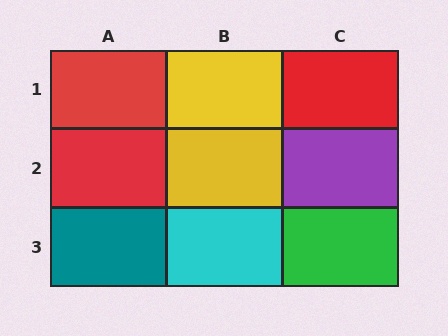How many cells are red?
3 cells are red.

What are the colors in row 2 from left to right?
Red, yellow, purple.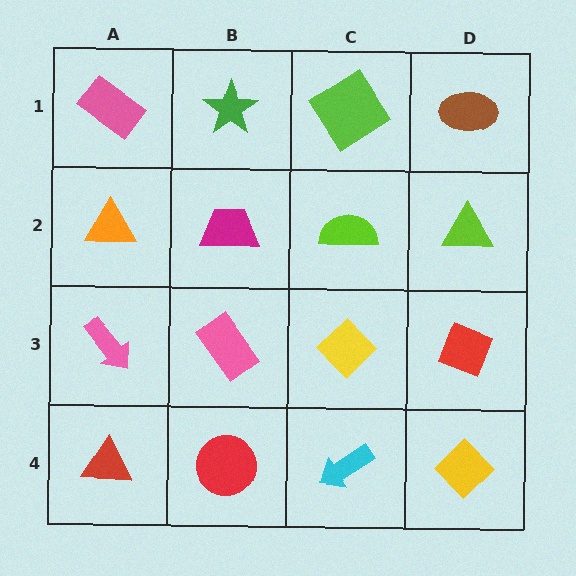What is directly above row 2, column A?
A pink rectangle.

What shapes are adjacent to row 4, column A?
A pink arrow (row 3, column A), a red circle (row 4, column B).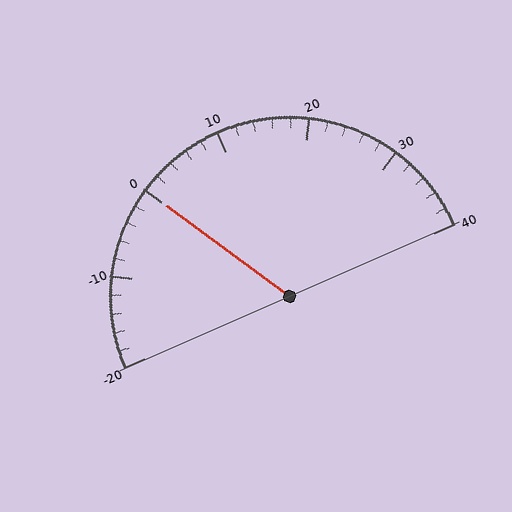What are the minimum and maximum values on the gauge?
The gauge ranges from -20 to 40.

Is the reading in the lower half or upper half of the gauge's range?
The reading is in the lower half of the range (-20 to 40).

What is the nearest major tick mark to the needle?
The nearest major tick mark is 0.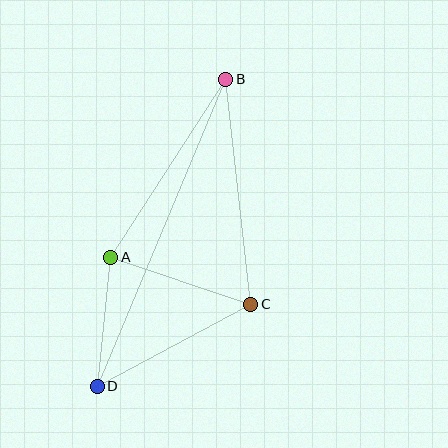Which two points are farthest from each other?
Points B and D are farthest from each other.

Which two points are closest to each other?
Points A and D are closest to each other.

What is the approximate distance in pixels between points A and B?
The distance between A and B is approximately 212 pixels.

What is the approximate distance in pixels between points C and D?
The distance between C and D is approximately 174 pixels.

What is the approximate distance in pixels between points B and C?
The distance between B and C is approximately 226 pixels.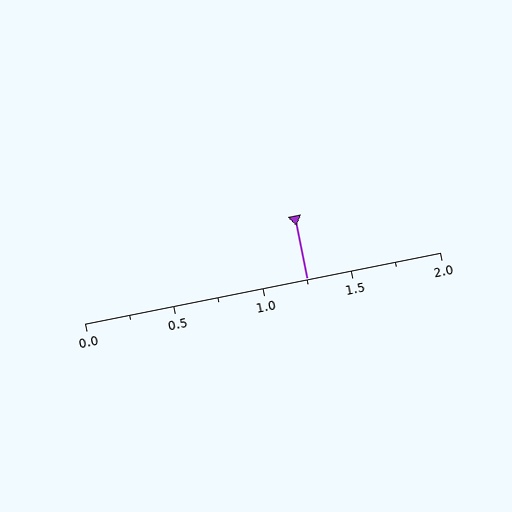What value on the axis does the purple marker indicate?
The marker indicates approximately 1.25.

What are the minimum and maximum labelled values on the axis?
The axis runs from 0.0 to 2.0.